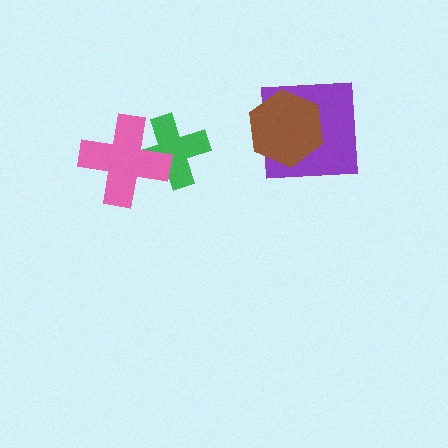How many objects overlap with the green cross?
1 object overlaps with the green cross.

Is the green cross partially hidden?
Yes, it is partially covered by another shape.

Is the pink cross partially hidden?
No, no other shape covers it.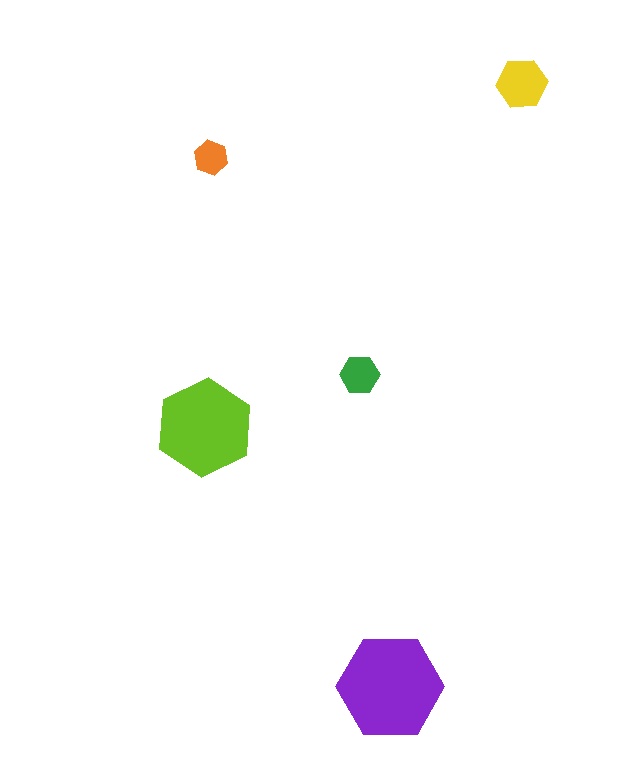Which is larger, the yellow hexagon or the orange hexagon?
The yellow one.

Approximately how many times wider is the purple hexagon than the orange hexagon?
About 3 times wider.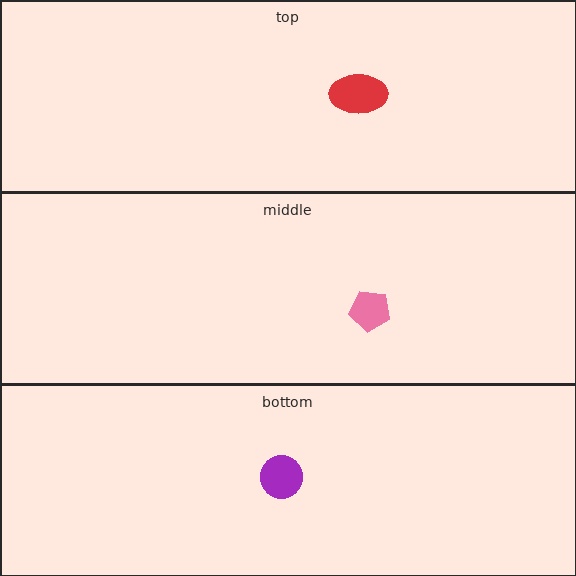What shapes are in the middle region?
The pink pentagon.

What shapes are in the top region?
The red ellipse.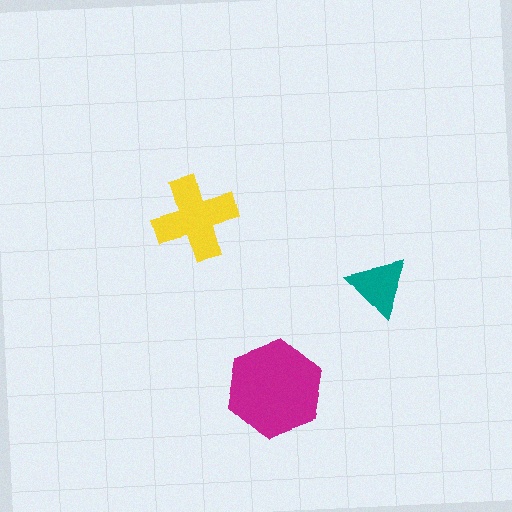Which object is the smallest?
The teal triangle.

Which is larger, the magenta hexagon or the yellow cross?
The magenta hexagon.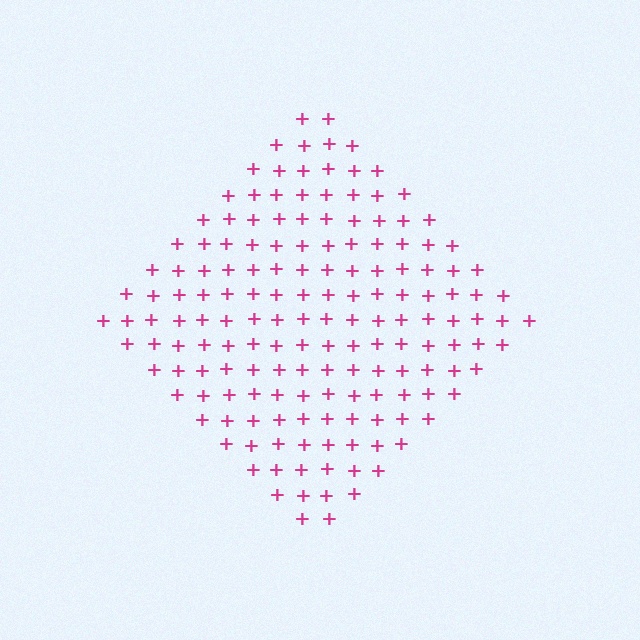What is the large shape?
The large shape is a diamond.